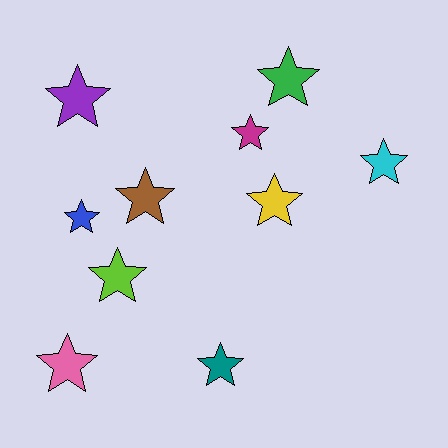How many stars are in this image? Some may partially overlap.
There are 10 stars.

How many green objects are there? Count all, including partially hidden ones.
There is 1 green object.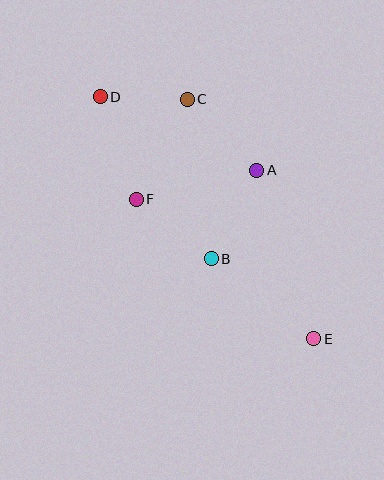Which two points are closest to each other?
Points C and D are closest to each other.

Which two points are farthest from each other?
Points D and E are farthest from each other.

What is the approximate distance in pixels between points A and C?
The distance between A and C is approximately 99 pixels.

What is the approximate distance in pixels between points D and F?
The distance between D and F is approximately 109 pixels.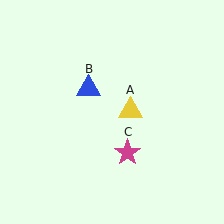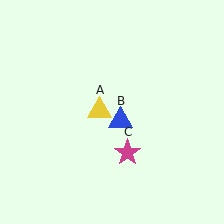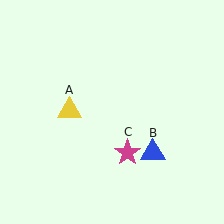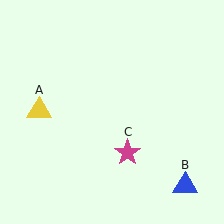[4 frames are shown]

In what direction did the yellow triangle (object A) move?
The yellow triangle (object A) moved left.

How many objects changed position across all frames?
2 objects changed position: yellow triangle (object A), blue triangle (object B).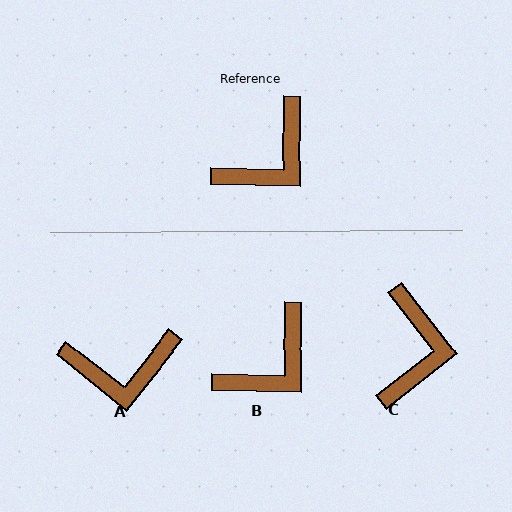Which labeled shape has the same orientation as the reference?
B.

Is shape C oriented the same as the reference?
No, it is off by about 39 degrees.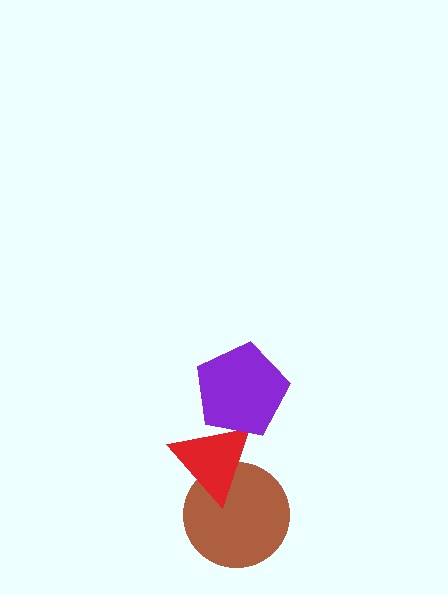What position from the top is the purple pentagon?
The purple pentagon is 1st from the top.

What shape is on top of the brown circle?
The red triangle is on top of the brown circle.